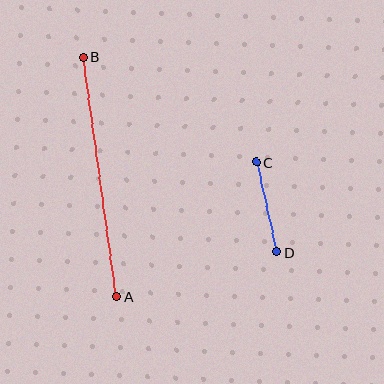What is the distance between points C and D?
The distance is approximately 92 pixels.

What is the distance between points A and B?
The distance is approximately 241 pixels.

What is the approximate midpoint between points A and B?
The midpoint is at approximately (100, 177) pixels.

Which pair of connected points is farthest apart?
Points A and B are farthest apart.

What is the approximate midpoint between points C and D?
The midpoint is at approximately (267, 207) pixels.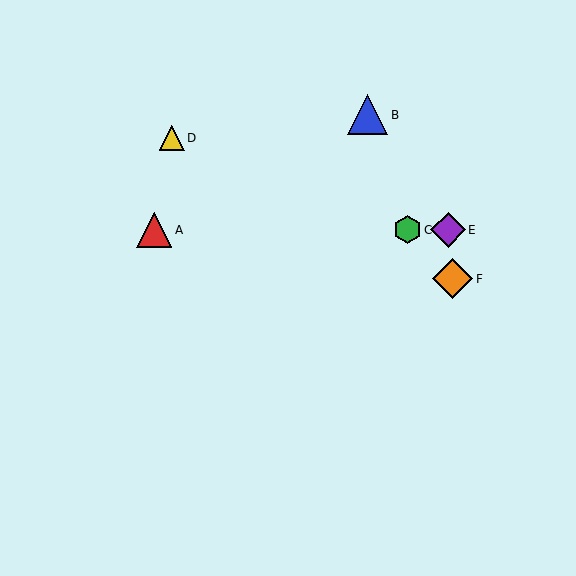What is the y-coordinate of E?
Object E is at y≈230.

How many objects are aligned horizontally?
3 objects (A, C, E) are aligned horizontally.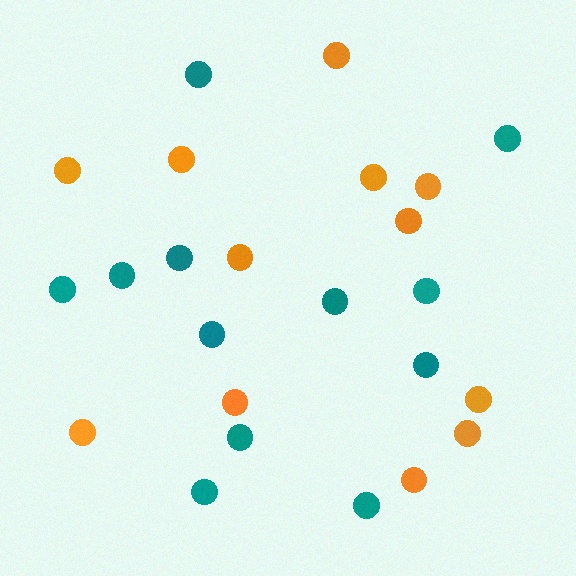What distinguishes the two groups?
There are 2 groups: one group of orange circles (12) and one group of teal circles (12).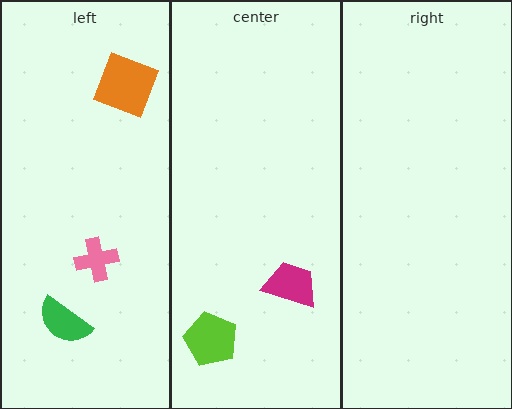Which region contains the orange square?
The left region.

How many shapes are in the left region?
3.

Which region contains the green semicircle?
The left region.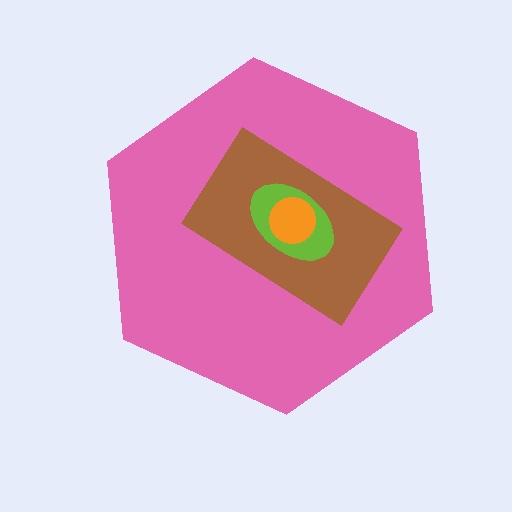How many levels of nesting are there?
4.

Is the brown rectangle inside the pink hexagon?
Yes.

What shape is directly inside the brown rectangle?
The lime ellipse.